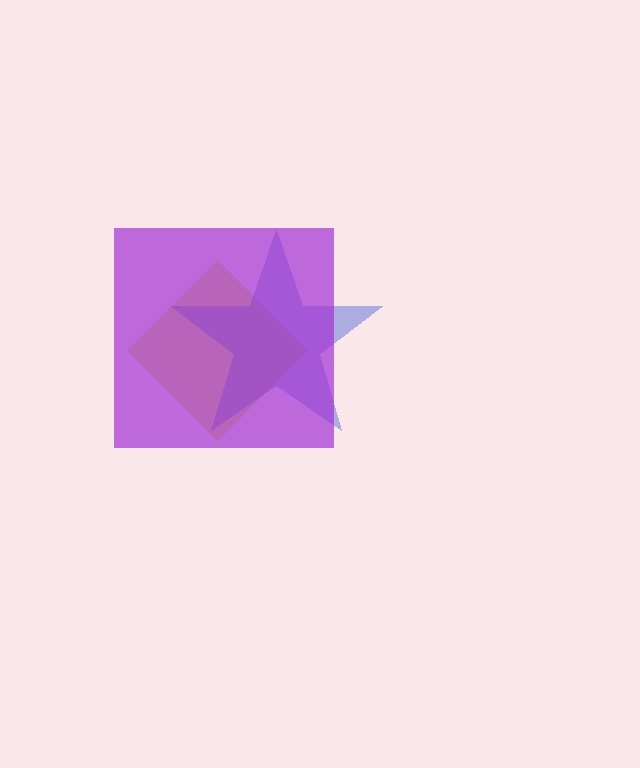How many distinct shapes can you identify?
There are 3 distinct shapes: a yellow diamond, a blue star, a purple square.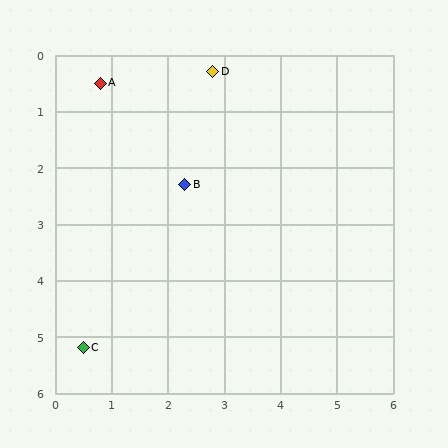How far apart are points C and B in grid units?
Points C and B are about 3.4 grid units apart.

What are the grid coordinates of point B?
Point B is at approximately (2.3, 2.3).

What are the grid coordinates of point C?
Point C is at approximately (0.5, 5.2).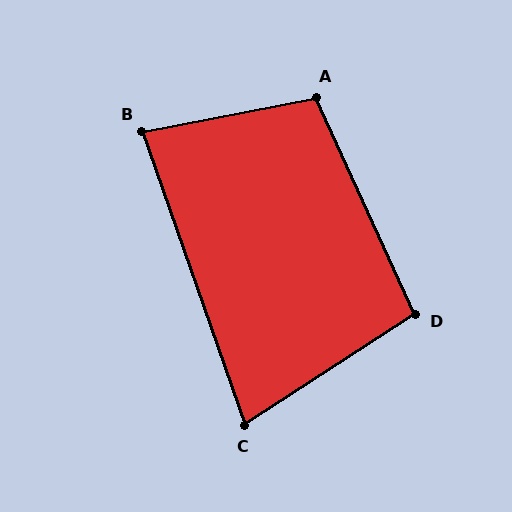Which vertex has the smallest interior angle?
C, at approximately 76 degrees.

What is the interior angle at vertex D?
Approximately 99 degrees (obtuse).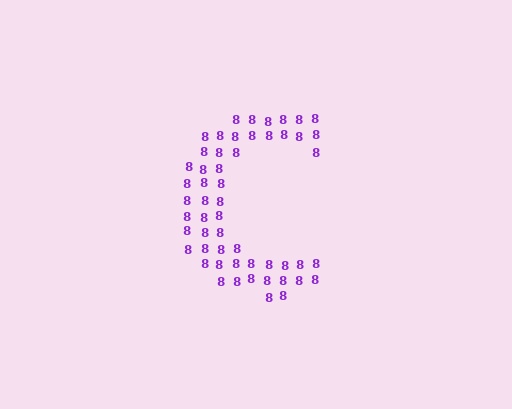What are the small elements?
The small elements are digit 8's.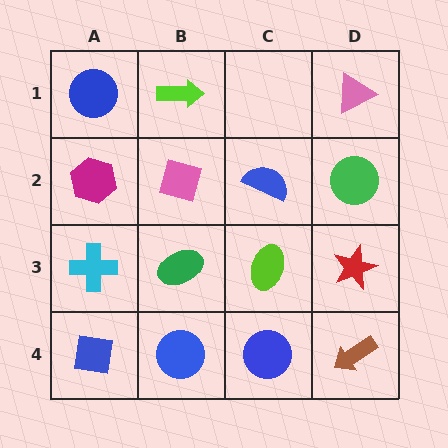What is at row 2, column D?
A green circle.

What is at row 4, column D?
A brown arrow.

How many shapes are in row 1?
3 shapes.